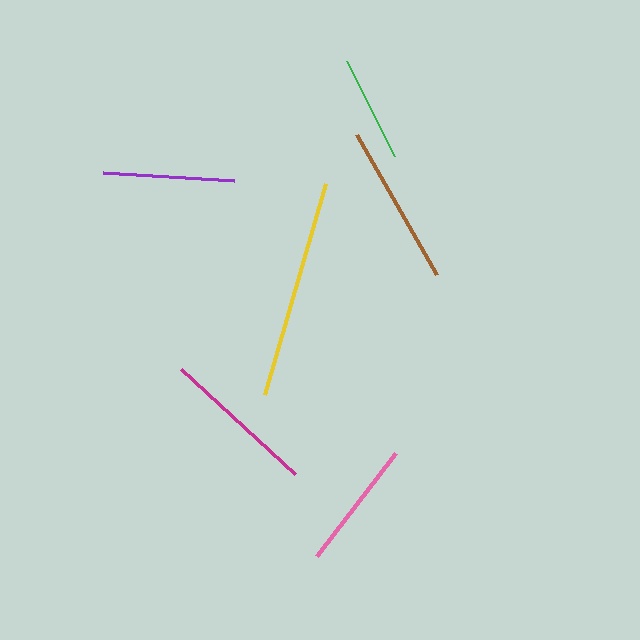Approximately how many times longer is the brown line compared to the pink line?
The brown line is approximately 1.2 times the length of the pink line.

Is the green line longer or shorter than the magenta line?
The magenta line is longer than the green line.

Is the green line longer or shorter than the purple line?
The purple line is longer than the green line.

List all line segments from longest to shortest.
From longest to shortest: yellow, brown, magenta, purple, pink, green.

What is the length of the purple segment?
The purple segment is approximately 132 pixels long.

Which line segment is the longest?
The yellow line is the longest at approximately 219 pixels.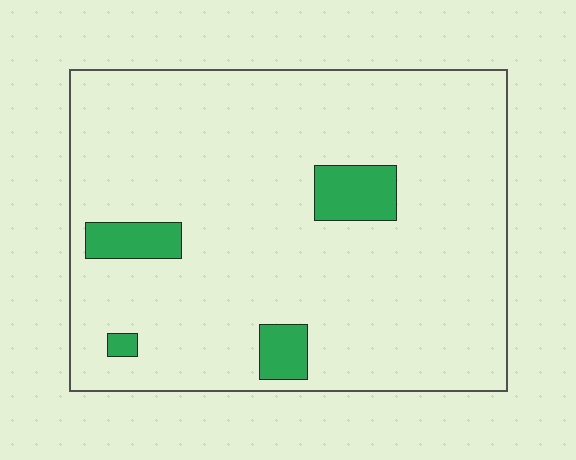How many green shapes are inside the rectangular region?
4.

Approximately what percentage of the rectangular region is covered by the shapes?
Approximately 10%.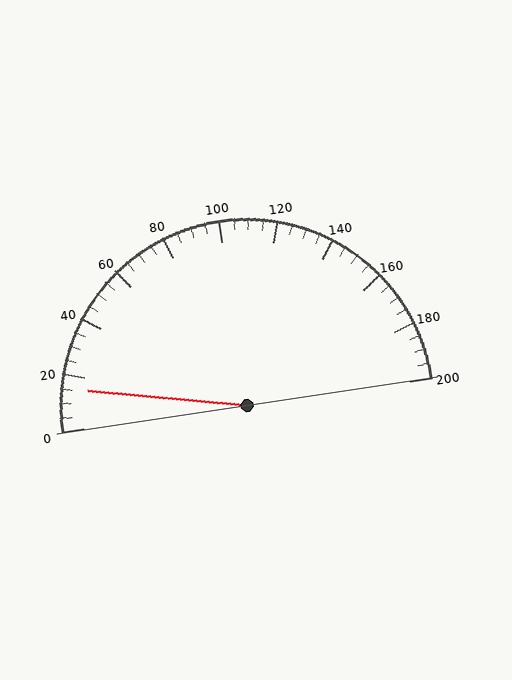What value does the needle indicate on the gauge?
The needle indicates approximately 15.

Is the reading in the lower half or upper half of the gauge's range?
The reading is in the lower half of the range (0 to 200).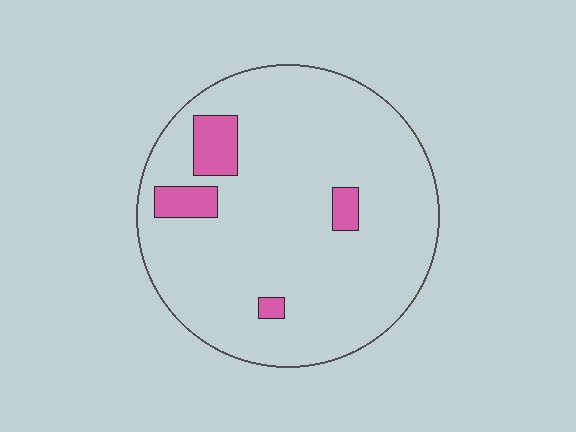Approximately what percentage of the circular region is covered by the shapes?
Approximately 10%.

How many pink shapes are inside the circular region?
4.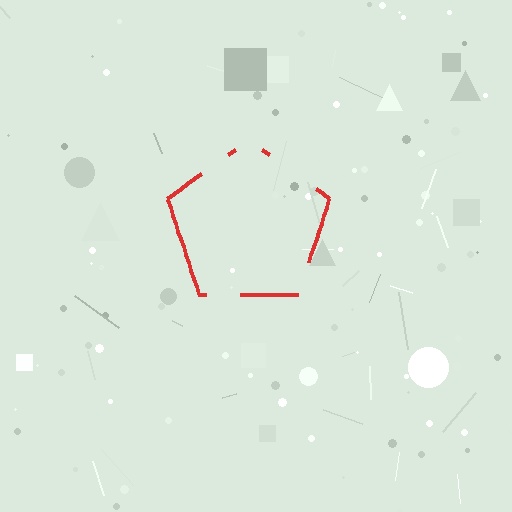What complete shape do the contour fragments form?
The contour fragments form a pentagon.